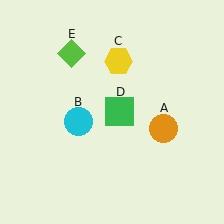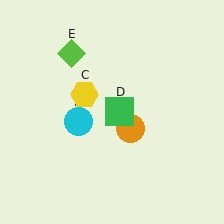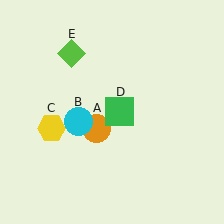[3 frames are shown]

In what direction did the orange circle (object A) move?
The orange circle (object A) moved left.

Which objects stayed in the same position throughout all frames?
Cyan circle (object B) and green square (object D) and lime diamond (object E) remained stationary.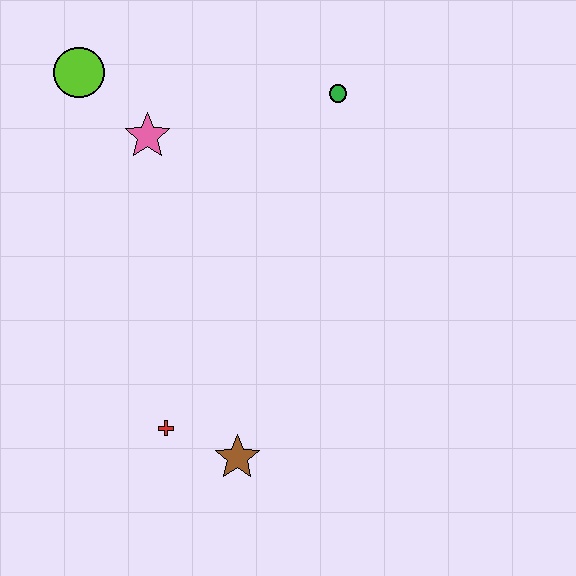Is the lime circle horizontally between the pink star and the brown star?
No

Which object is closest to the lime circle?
The pink star is closest to the lime circle.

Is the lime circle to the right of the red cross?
No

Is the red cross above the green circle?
No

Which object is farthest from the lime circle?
The brown star is farthest from the lime circle.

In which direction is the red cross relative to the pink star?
The red cross is below the pink star.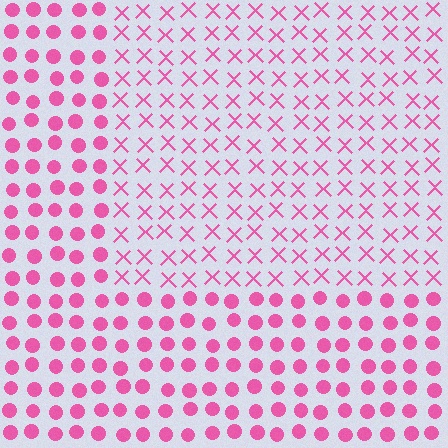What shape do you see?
I see a rectangle.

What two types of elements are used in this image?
The image uses X marks inside the rectangle region and circles outside it.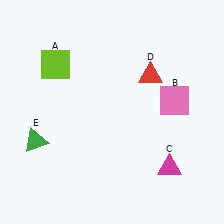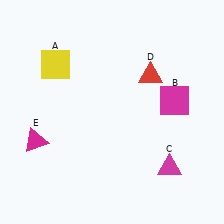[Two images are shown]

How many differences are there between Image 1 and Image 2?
There are 3 differences between the two images.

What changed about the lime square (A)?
In Image 1, A is lime. In Image 2, it changed to yellow.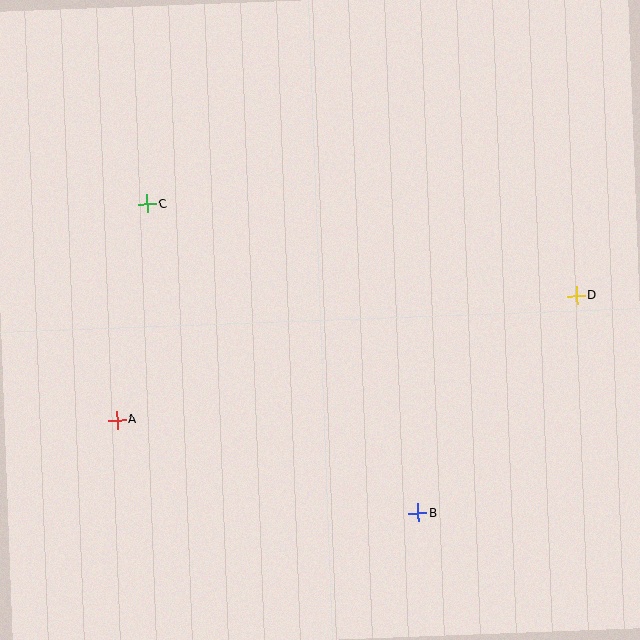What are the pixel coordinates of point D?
Point D is at (576, 296).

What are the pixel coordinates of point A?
Point A is at (117, 420).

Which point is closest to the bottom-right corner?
Point B is closest to the bottom-right corner.